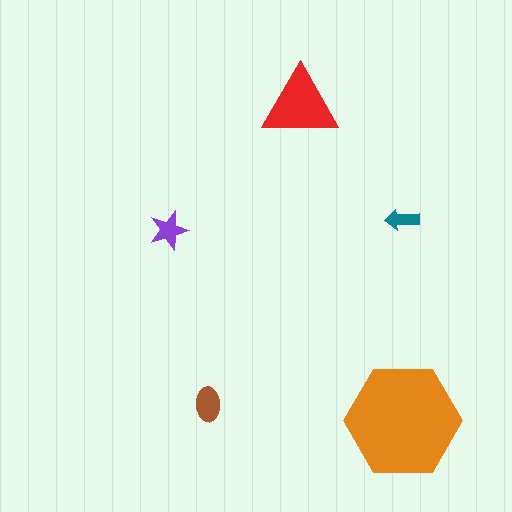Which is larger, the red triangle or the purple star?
The red triangle.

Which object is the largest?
The orange hexagon.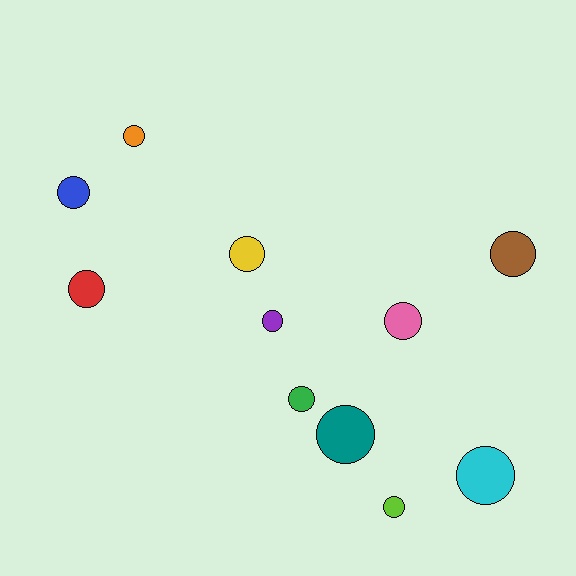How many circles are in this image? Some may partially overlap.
There are 11 circles.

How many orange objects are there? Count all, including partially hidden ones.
There is 1 orange object.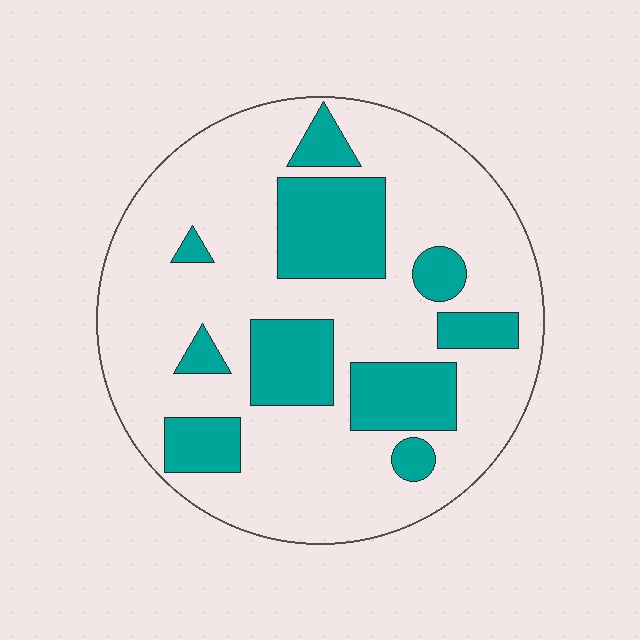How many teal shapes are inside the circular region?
10.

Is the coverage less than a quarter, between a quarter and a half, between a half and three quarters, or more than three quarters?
Between a quarter and a half.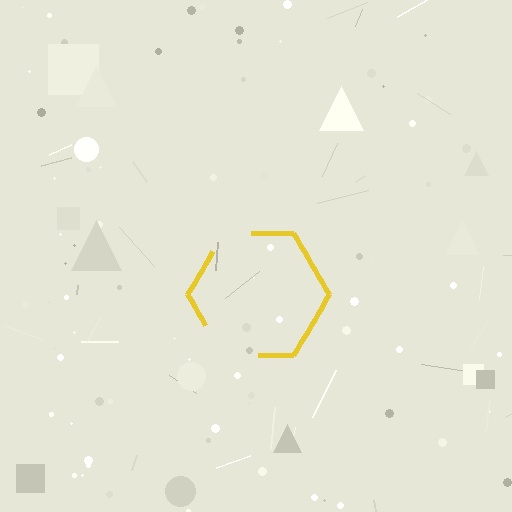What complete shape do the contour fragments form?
The contour fragments form a hexagon.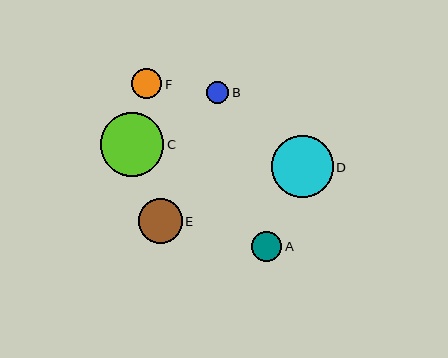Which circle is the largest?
Circle C is the largest with a size of approximately 64 pixels.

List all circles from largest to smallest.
From largest to smallest: C, D, E, A, F, B.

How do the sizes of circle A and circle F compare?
Circle A and circle F are approximately the same size.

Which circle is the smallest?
Circle B is the smallest with a size of approximately 22 pixels.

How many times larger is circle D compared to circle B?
Circle D is approximately 2.8 times the size of circle B.